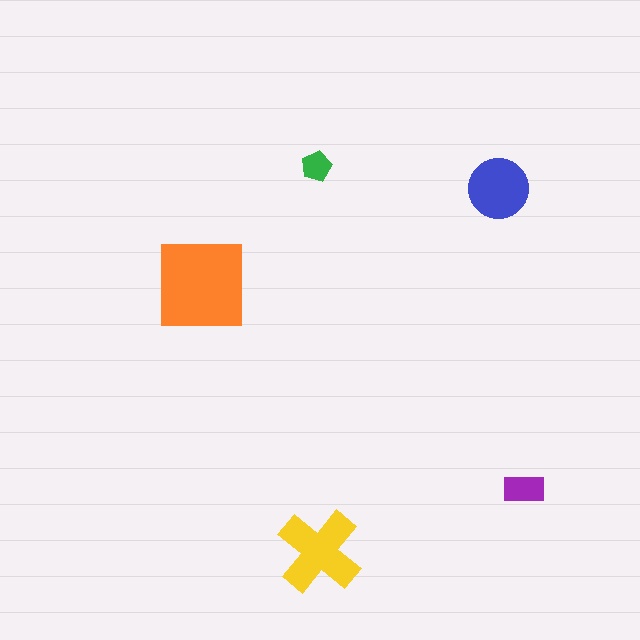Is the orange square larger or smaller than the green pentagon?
Larger.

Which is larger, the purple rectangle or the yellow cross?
The yellow cross.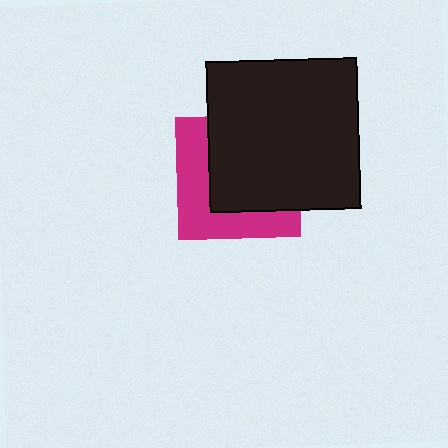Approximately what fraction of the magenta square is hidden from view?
Roughly 59% of the magenta square is hidden behind the black square.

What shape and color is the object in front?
The object in front is a black square.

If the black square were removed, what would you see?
You would see the complete magenta square.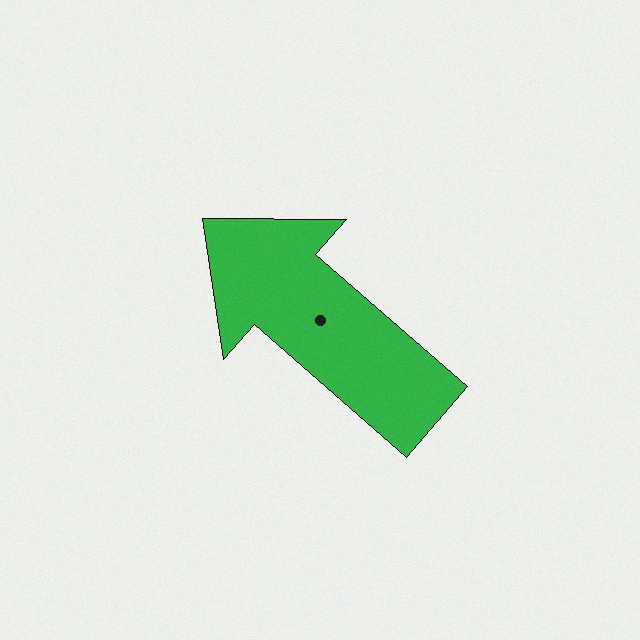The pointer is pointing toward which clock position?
Roughly 10 o'clock.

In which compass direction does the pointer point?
Northwest.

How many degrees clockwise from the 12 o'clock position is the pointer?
Approximately 311 degrees.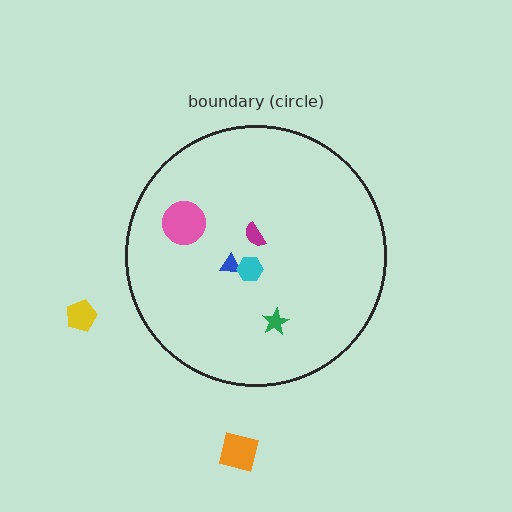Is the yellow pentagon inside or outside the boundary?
Outside.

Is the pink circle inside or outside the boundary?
Inside.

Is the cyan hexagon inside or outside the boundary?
Inside.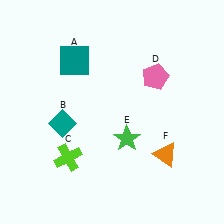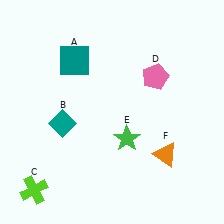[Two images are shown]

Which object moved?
The lime cross (C) moved left.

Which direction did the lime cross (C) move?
The lime cross (C) moved left.